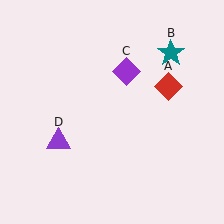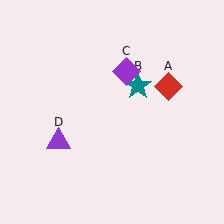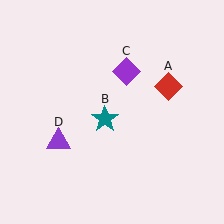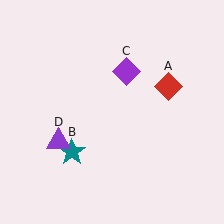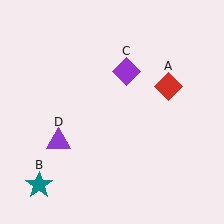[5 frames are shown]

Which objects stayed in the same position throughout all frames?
Red diamond (object A) and purple diamond (object C) and purple triangle (object D) remained stationary.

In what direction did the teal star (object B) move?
The teal star (object B) moved down and to the left.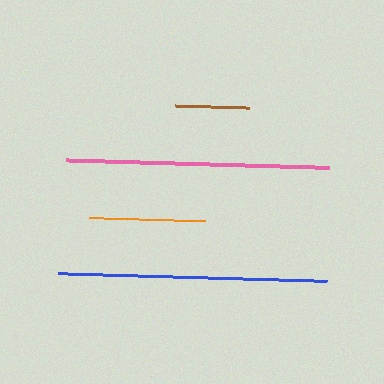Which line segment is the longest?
The blue line is the longest at approximately 269 pixels.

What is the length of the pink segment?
The pink segment is approximately 263 pixels long.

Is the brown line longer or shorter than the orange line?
The orange line is longer than the brown line.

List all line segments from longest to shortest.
From longest to shortest: blue, pink, orange, brown.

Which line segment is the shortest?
The brown line is the shortest at approximately 73 pixels.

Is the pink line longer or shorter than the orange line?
The pink line is longer than the orange line.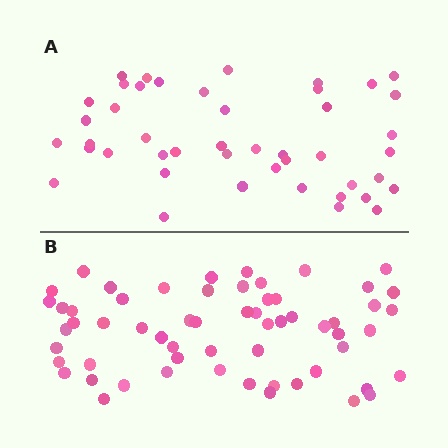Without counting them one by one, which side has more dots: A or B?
Region B (the bottom region) has more dots.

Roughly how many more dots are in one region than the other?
Region B has approximately 15 more dots than region A.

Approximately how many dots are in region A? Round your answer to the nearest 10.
About 40 dots. (The exact count is 45, which rounds to 40.)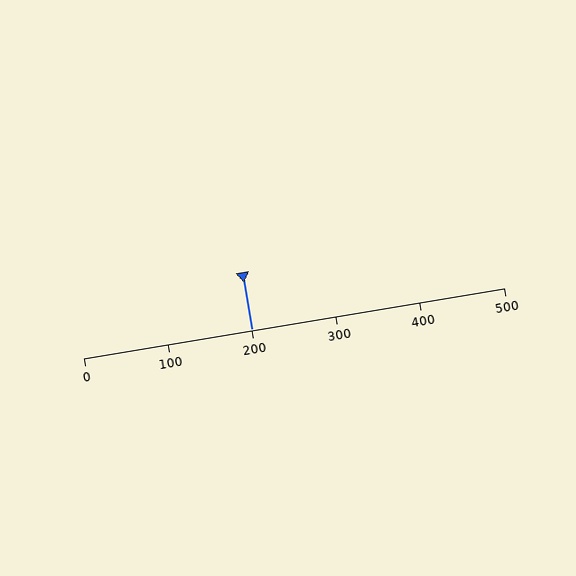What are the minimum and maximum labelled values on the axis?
The axis runs from 0 to 500.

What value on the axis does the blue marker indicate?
The marker indicates approximately 200.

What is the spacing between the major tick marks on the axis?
The major ticks are spaced 100 apart.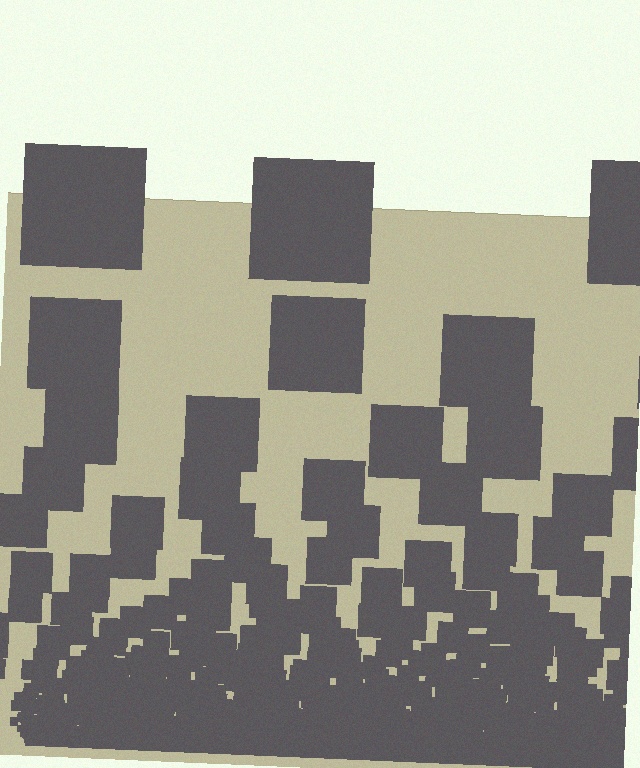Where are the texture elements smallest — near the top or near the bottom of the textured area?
Near the bottom.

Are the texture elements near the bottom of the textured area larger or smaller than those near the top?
Smaller. The gradient is inverted — elements near the bottom are smaller and denser.